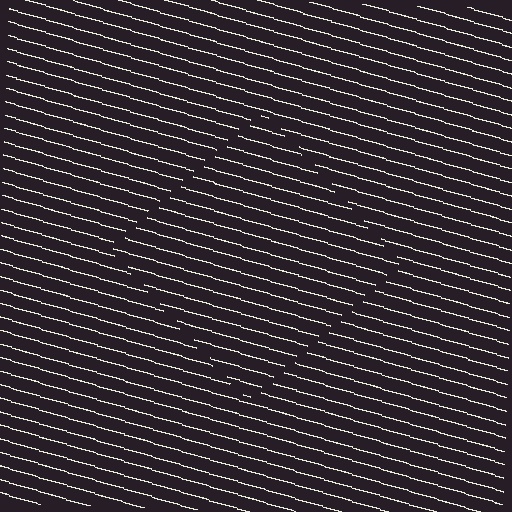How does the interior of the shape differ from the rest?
The interior of the shape contains the same grating, shifted by half a period — the contour is defined by the phase discontinuity where line-ends from the inner and outer gratings abut.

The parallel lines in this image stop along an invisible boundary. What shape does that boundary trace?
An illusory square. The interior of the shape contains the same grating, shifted by half a period — the contour is defined by the phase discontinuity where line-ends from the inner and outer gratings abut.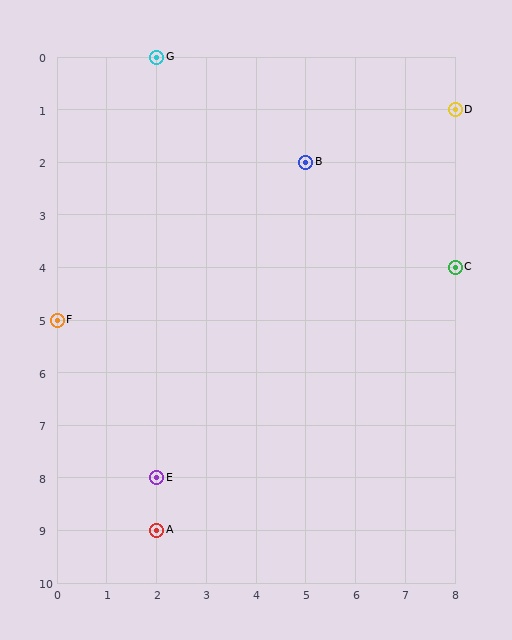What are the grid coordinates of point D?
Point D is at grid coordinates (8, 1).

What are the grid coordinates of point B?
Point B is at grid coordinates (5, 2).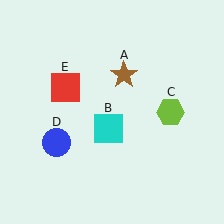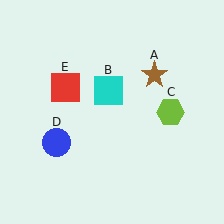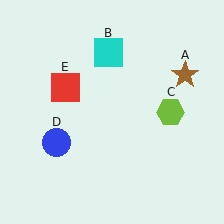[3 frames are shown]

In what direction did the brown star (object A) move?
The brown star (object A) moved right.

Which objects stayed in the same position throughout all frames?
Lime hexagon (object C) and blue circle (object D) and red square (object E) remained stationary.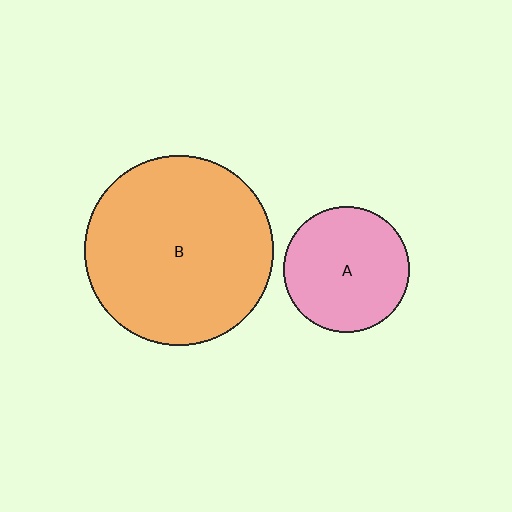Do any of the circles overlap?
No, none of the circles overlap.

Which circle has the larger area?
Circle B (orange).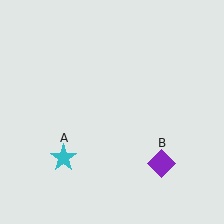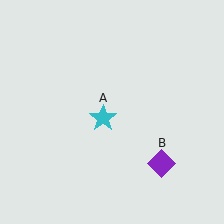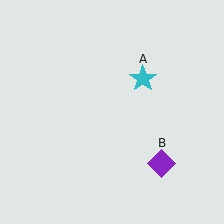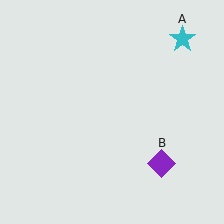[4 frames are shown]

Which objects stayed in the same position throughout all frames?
Purple diamond (object B) remained stationary.